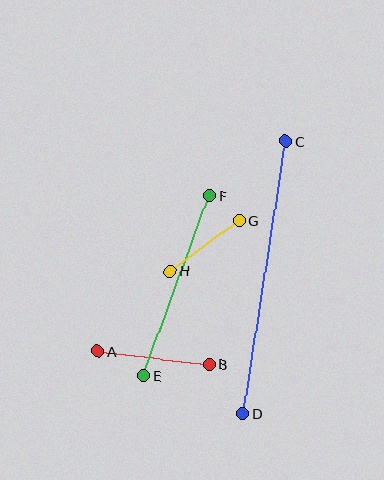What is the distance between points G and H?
The distance is approximately 86 pixels.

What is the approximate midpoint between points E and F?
The midpoint is at approximately (176, 286) pixels.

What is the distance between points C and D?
The distance is approximately 275 pixels.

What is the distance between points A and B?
The distance is approximately 112 pixels.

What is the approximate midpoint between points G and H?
The midpoint is at approximately (205, 246) pixels.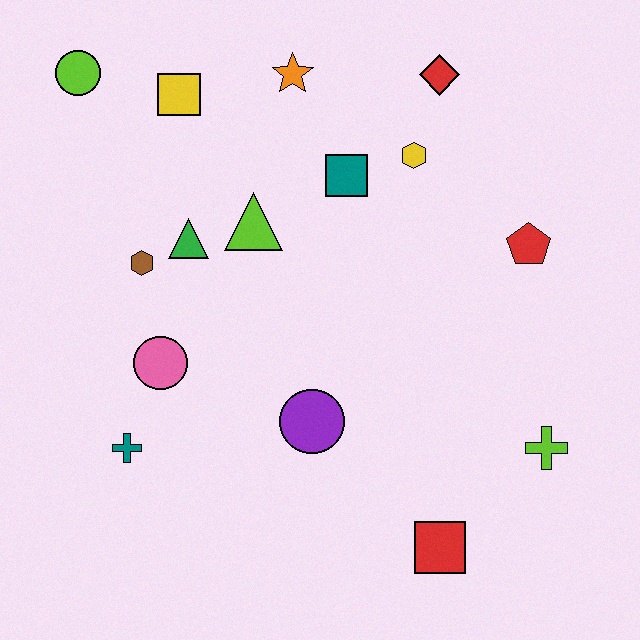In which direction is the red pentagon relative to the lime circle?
The red pentagon is to the right of the lime circle.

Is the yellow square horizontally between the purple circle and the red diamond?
No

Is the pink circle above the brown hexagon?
No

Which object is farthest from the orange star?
The red square is farthest from the orange star.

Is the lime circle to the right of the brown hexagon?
No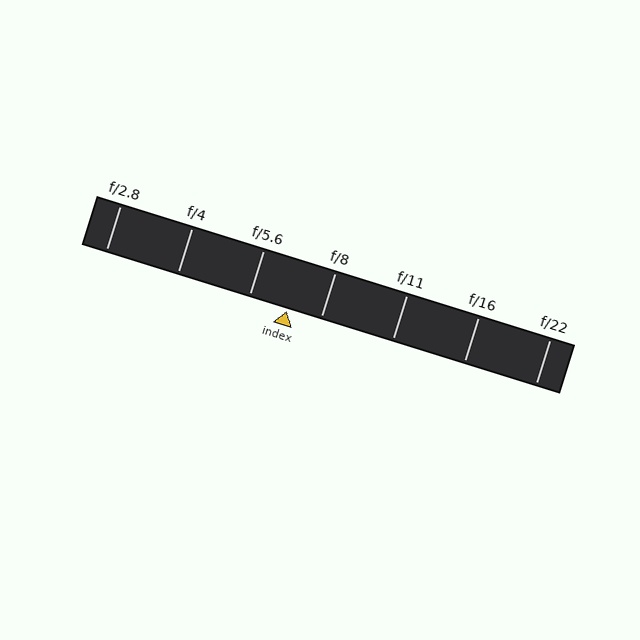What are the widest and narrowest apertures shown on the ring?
The widest aperture shown is f/2.8 and the narrowest is f/22.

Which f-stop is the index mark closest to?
The index mark is closest to f/8.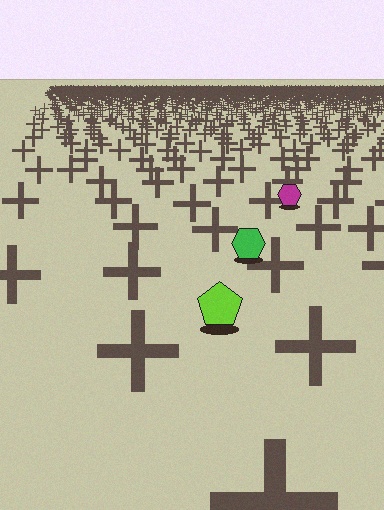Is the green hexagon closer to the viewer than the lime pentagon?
No. The lime pentagon is closer — you can tell from the texture gradient: the ground texture is coarser near it.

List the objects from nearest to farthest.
From nearest to farthest: the lime pentagon, the green hexagon, the magenta hexagon.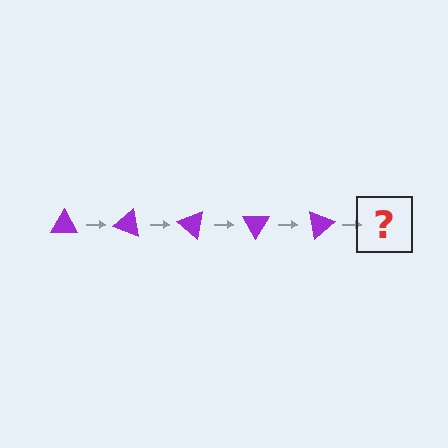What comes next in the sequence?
The next element should be a purple triangle rotated 100 degrees.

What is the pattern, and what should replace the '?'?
The pattern is that the triangle rotates 20 degrees each step. The '?' should be a purple triangle rotated 100 degrees.